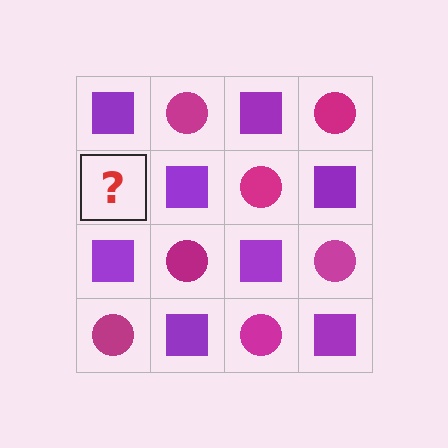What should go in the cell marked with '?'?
The missing cell should contain a magenta circle.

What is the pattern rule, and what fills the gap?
The rule is that it alternates purple square and magenta circle in a checkerboard pattern. The gap should be filled with a magenta circle.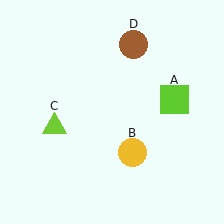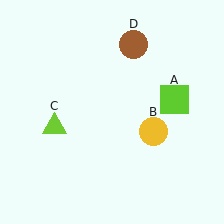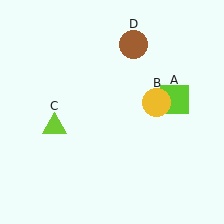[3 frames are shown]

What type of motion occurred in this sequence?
The yellow circle (object B) rotated counterclockwise around the center of the scene.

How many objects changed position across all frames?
1 object changed position: yellow circle (object B).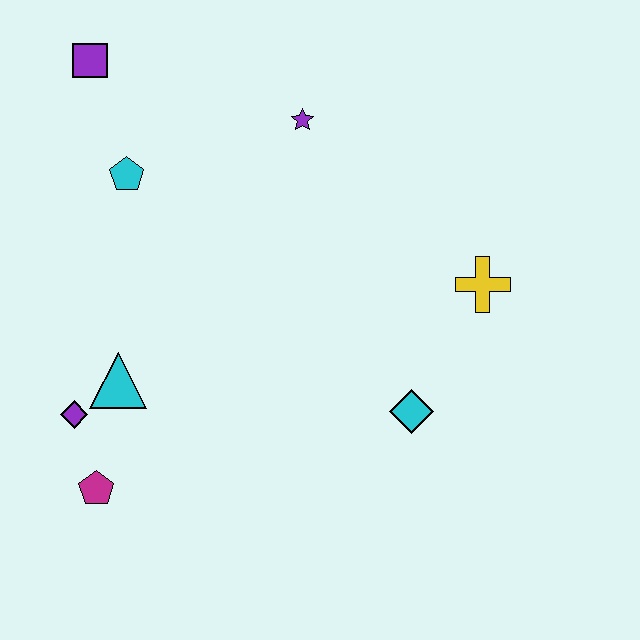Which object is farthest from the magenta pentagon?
The yellow cross is farthest from the magenta pentagon.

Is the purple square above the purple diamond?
Yes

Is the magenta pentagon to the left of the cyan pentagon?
Yes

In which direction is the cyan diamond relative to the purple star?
The cyan diamond is below the purple star.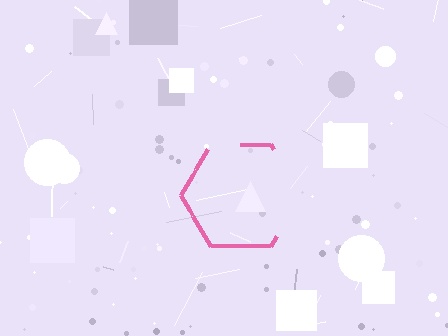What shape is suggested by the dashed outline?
The dashed outline suggests a hexagon.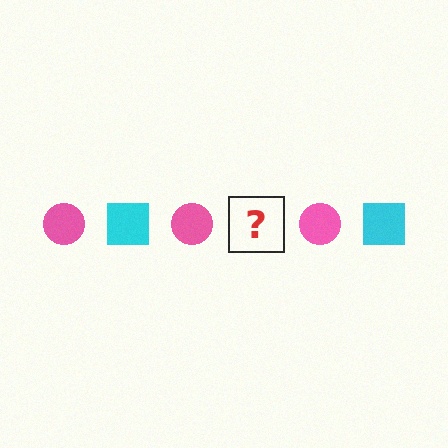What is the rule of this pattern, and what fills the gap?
The rule is that the pattern alternates between pink circle and cyan square. The gap should be filled with a cyan square.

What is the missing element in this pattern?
The missing element is a cyan square.